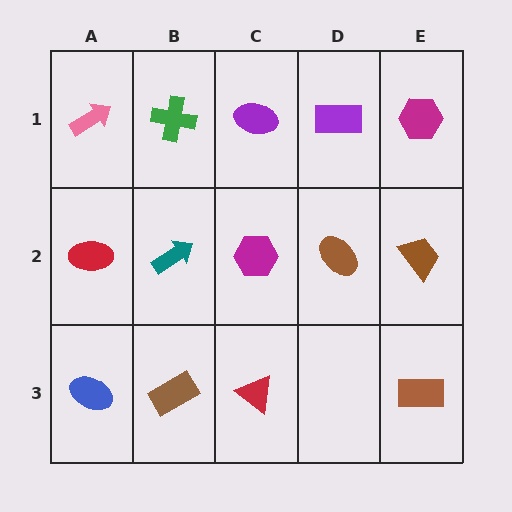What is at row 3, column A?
A blue ellipse.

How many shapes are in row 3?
4 shapes.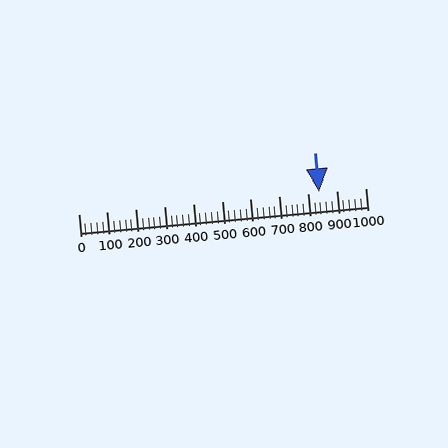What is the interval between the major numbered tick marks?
The major tick marks are spaced 100 units apart.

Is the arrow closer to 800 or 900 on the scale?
The arrow is closer to 800.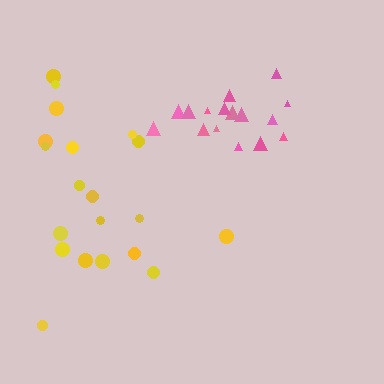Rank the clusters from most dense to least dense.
pink, yellow.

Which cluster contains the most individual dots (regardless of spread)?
Yellow (20).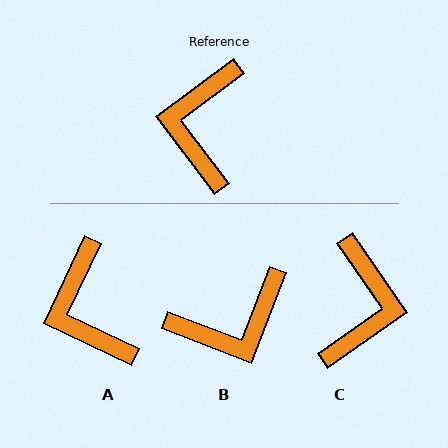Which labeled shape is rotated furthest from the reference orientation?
C, about 178 degrees away.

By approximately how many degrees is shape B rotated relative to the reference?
Approximately 122 degrees counter-clockwise.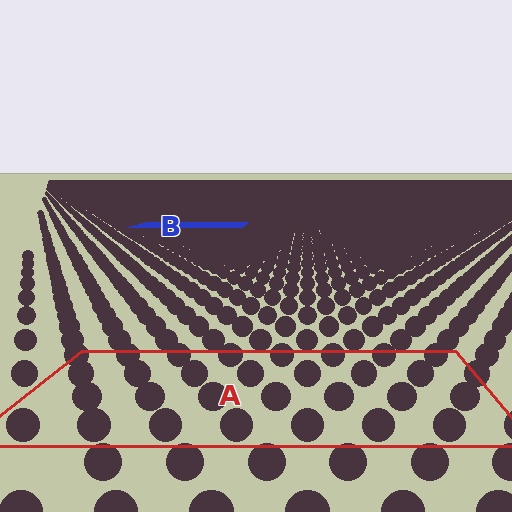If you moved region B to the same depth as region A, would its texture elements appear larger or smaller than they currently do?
They would appear larger. At a closer depth, the same texture elements are projected at a bigger on-screen size.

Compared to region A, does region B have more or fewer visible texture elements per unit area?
Region B has more texture elements per unit area — they are packed more densely because it is farther away.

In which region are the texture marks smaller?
The texture marks are smaller in region B, because it is farther away.